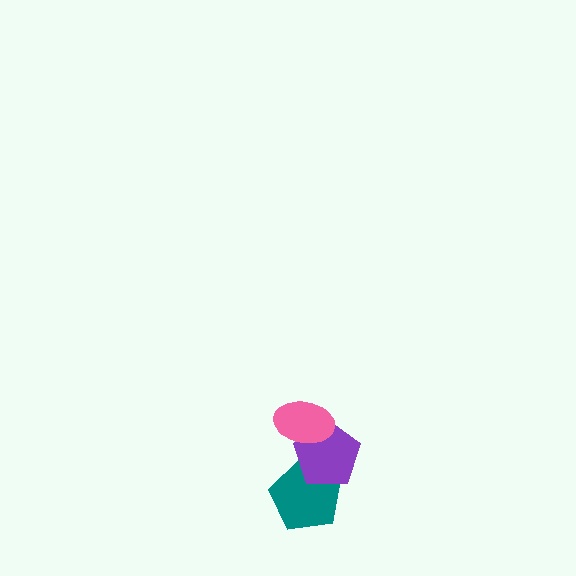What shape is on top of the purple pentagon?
The pink ellipse is on top of the purple pentagon.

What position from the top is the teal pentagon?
The teal pentagon is 3rd from the top.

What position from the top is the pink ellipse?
The pink ellipse is 1st from the top.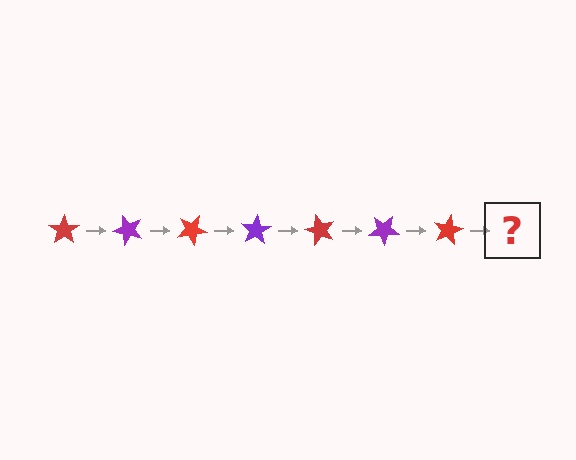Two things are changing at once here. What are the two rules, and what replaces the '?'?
The two rules are that it rotates 50 degrees each step and the color cycles through red and purple. The '?' should be a purple star, rotated 350 degrees from the start.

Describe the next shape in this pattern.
It should be a purple star, rotated 350 degrees from the start.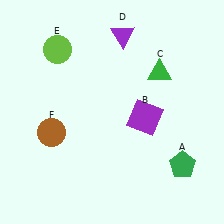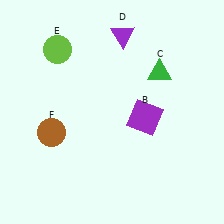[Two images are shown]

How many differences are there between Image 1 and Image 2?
There is 1 difference between the two images.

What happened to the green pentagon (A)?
The green pentagon (A) was removed in Image 2. It was in the bottom-right area of Image 1.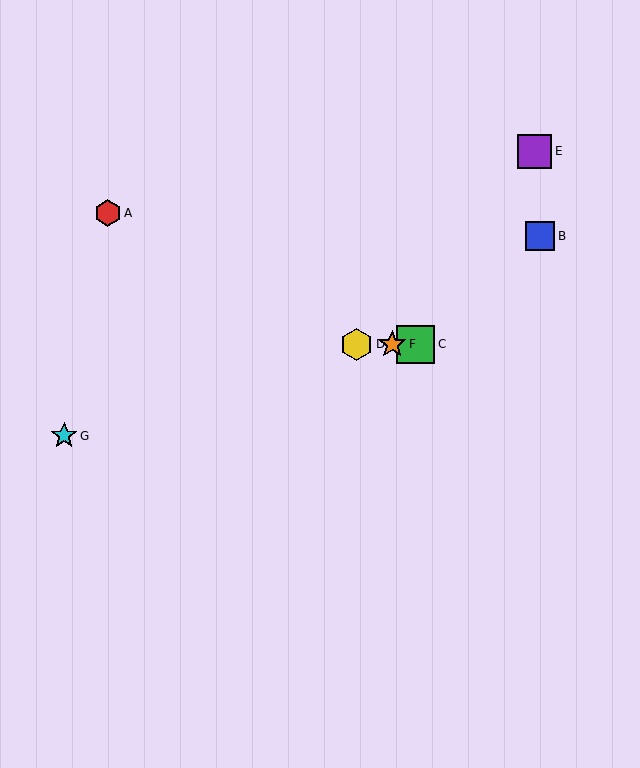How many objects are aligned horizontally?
3 objects (C, D, F) are aligned horizontally.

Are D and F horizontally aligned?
Yes, both are at y≈344.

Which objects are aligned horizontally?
Objects C, D, F are aligned horizontally.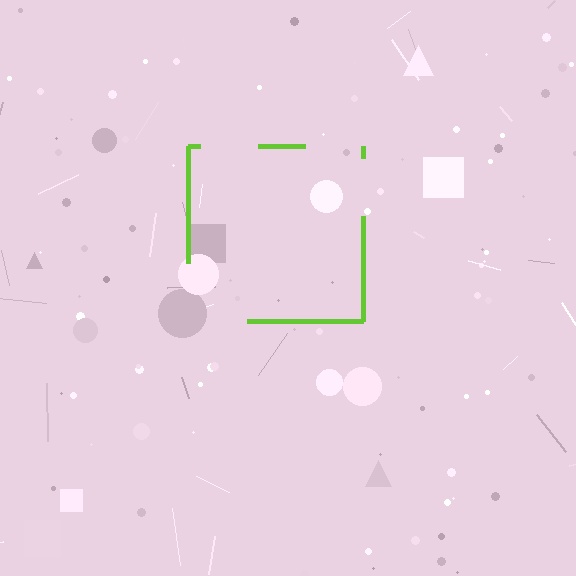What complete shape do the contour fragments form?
The contour fragments form a square.